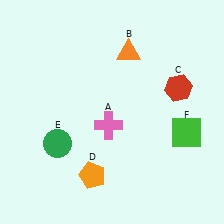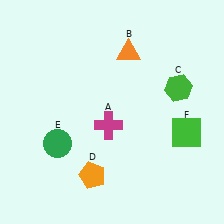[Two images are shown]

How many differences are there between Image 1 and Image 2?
There are 2 differences between the two images.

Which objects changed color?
A changed from pink to magenta. C changed from red to green.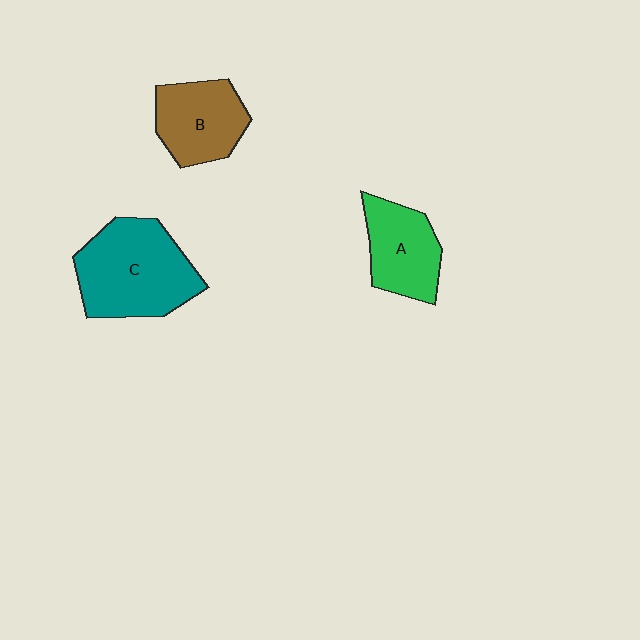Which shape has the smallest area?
Shape A (green).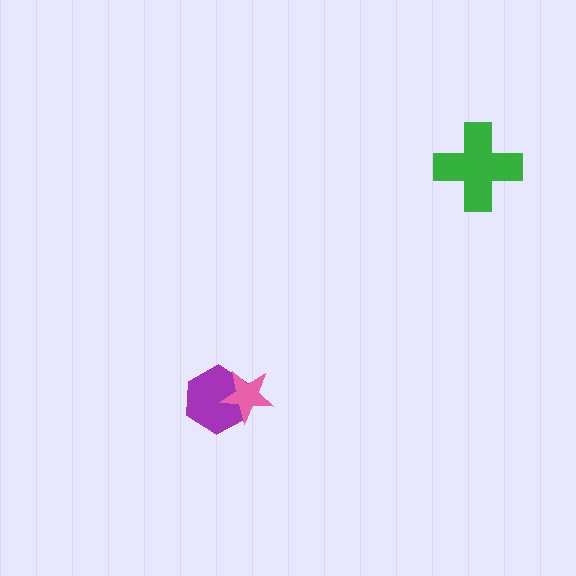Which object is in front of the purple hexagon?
The pink star is in front of the purple hexagon.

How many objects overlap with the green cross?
0 objects overlap with the green cross.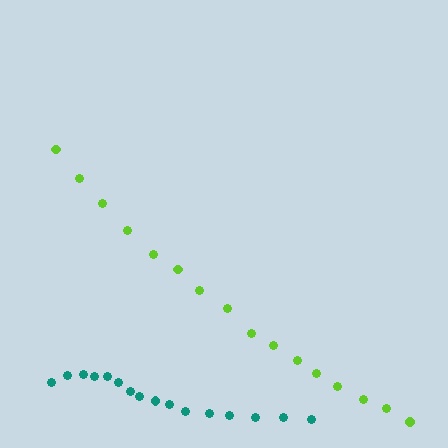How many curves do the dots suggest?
There are 2 distinct paths.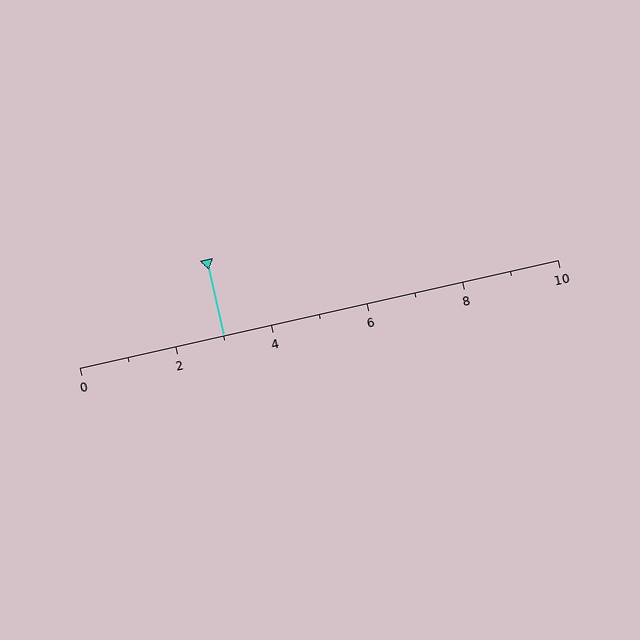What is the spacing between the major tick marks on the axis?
The major ticks are spaced 2 apart.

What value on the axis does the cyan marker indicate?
The marker indicates approximately 3.